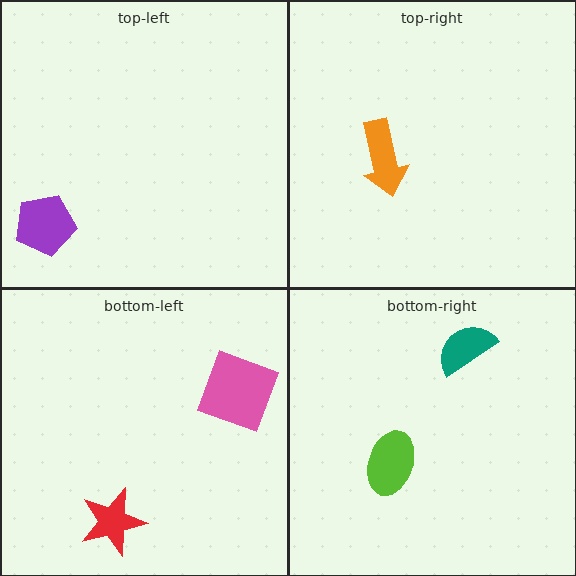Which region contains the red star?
The bottom-left region.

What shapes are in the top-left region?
The purple pentagon.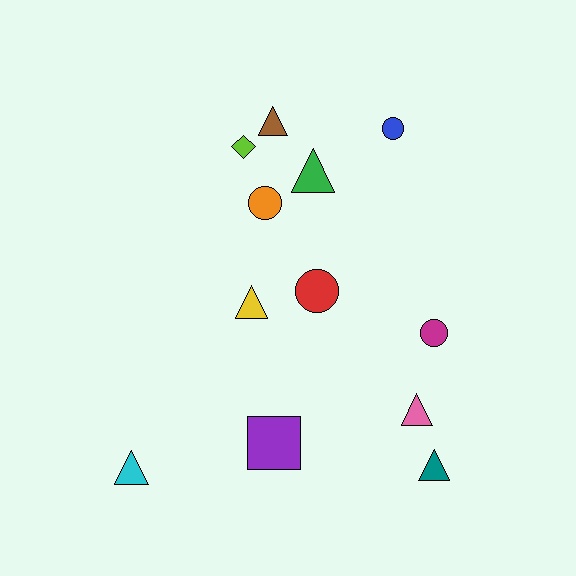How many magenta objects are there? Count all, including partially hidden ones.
There is 1 magenta object.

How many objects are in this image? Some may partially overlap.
There are 12 objects.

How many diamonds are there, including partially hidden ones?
There is 1 diamond.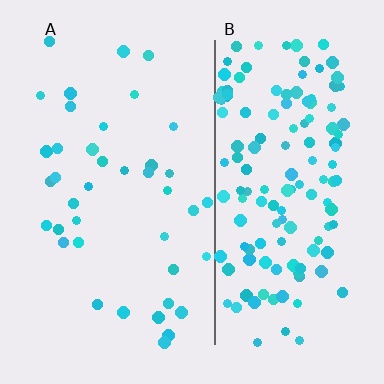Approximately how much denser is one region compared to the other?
Approximately 3.6× — region B over region A.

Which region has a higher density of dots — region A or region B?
B (the right).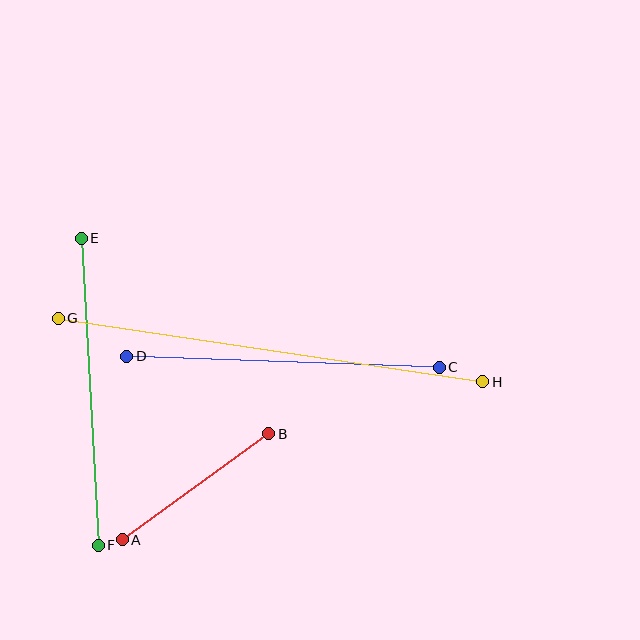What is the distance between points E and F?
The distance is approximately 308 pixels.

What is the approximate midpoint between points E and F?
The midpoint is at approximately (90, 392) pixels.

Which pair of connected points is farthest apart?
Points G and H are farthest apart.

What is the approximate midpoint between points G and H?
The midpoint is at approximately (270, 350) pixels.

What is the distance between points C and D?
The distance is approximately 313 pixels.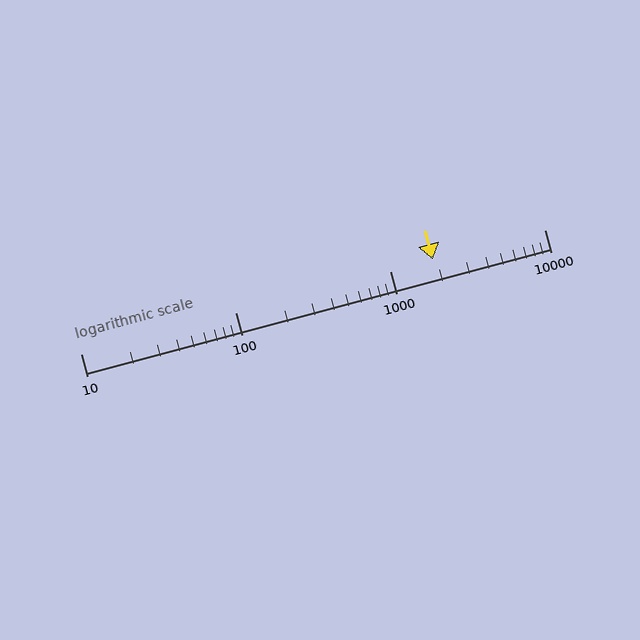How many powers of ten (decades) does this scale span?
The scale spans 3 decades, from 10 to 10000.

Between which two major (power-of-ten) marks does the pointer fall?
The pointer is between 1000 and 10000.